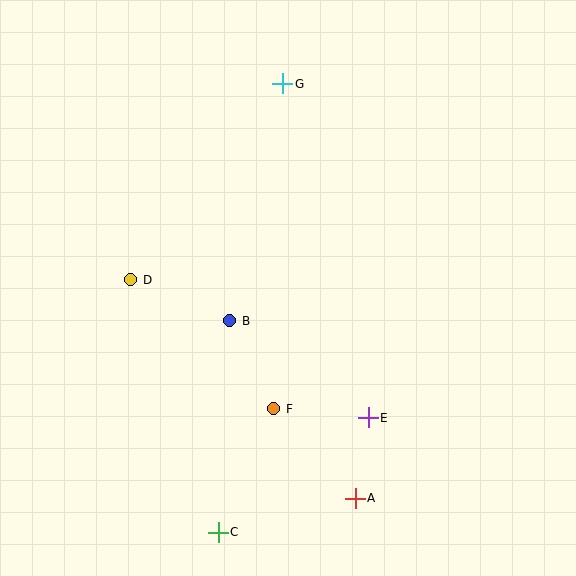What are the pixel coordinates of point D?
Point D is at (131, 280).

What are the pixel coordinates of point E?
Point E is at (368, 418).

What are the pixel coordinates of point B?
Point B is at (230, 321).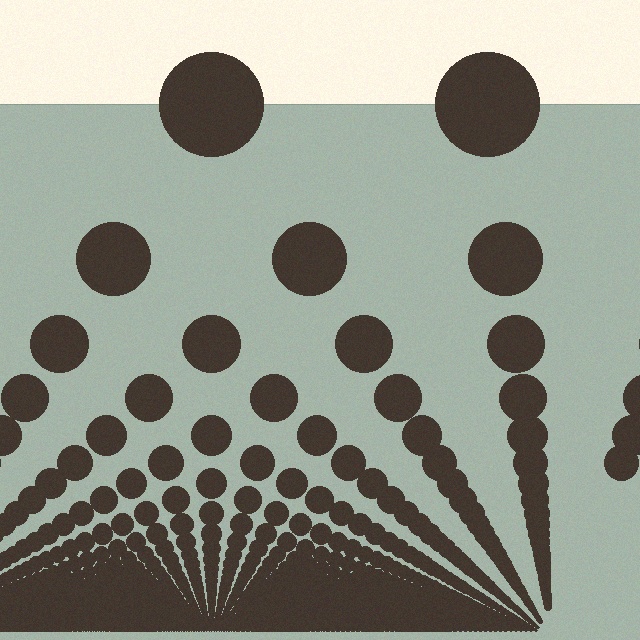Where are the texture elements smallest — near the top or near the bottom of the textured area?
Near the bottom.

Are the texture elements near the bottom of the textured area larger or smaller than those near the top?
Smaller. The gradient is inverted — elements near the bottom are smaller and denser.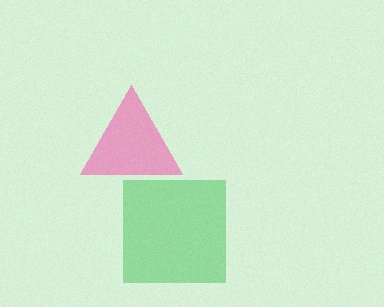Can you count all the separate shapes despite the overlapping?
Yes, there are 2 separate shapes.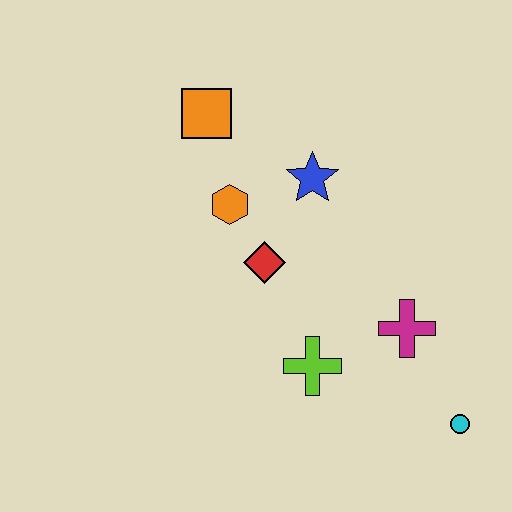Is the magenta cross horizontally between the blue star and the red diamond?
No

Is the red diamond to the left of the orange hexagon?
No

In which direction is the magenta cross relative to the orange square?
The magenta cross is below the orange square.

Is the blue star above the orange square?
No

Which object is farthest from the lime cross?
The orange square is farthest from the lime cross.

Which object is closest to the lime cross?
The magenta cross is closest to the lime cross.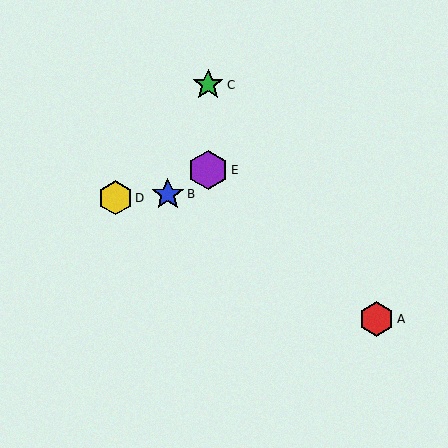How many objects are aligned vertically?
2 objects (C, E) are aligned vertically.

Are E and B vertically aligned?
No, E is at x≈208 and B is at x≈168.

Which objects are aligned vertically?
Objects C, E are aligned vertically.